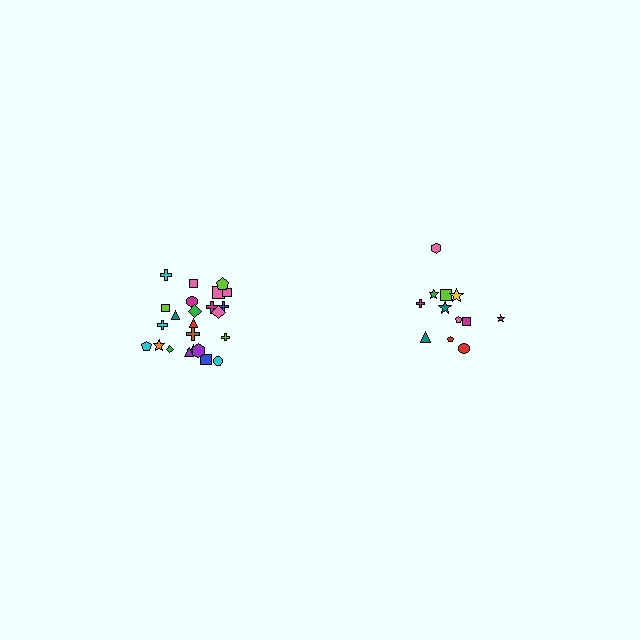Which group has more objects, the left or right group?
The left group.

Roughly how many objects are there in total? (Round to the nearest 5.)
Roughly 35 objects in total.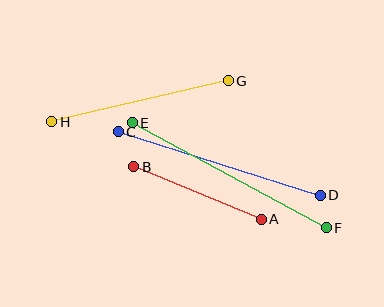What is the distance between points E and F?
The distance is approximately 221 pixels.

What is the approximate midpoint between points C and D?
The midpoint is at approximately (219, 163) pixels.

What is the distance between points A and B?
The distance is approximately 138 pixels.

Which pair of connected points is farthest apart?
Points E and F are farthest apart.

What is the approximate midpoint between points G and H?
The midpoint is at approximately (140, 101) pixels.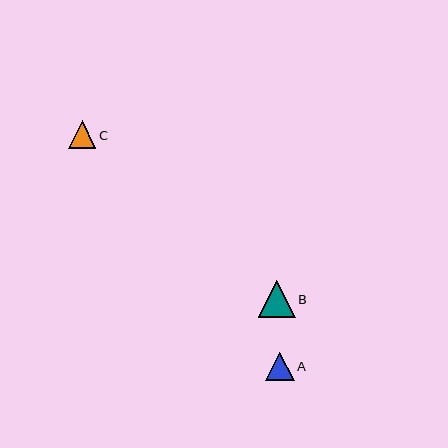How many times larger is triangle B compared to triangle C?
Triangle B is approximately 1.4 times the size of triangle C.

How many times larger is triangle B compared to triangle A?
Triangle B is approximately 1.3 times the size of triangle A.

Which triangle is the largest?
Triangle B is the largest with a size of approximately 37 pixels.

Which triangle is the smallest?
Triangle C is the smallest with a size of approximately 27 pixels.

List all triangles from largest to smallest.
From largest to smallest: B, A, C.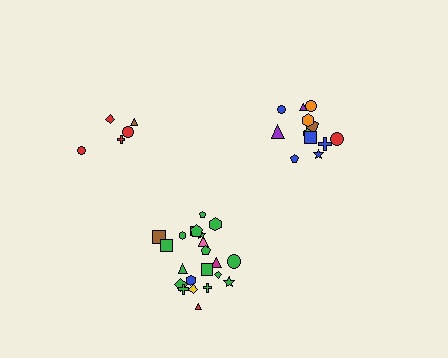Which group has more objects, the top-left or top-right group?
The top-right group.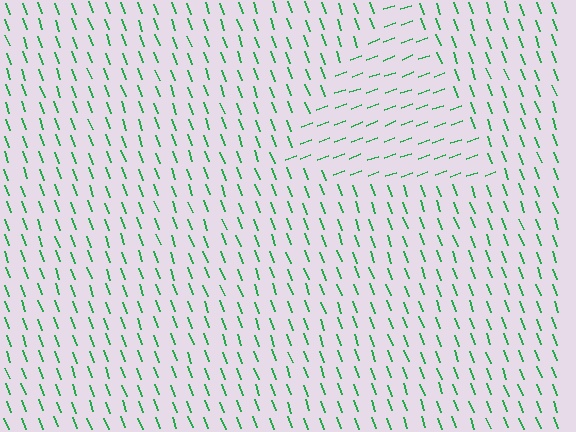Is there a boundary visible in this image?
Yes, there is a texture boundary formed by a change in line orientation.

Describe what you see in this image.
The image is filled with small green line segments. A triangle region in the image has lines oriented differently from the surrounding lines, creating a visible texture boundary.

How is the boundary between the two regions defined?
The boundary is defined purely by a change in line orientation (approximately 90 degrees difference). All lines are the same color and thickness.